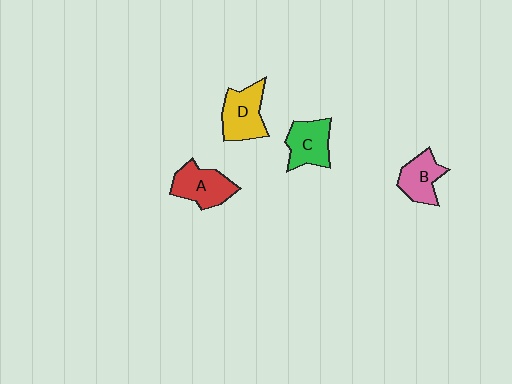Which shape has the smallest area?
Shape B (pink).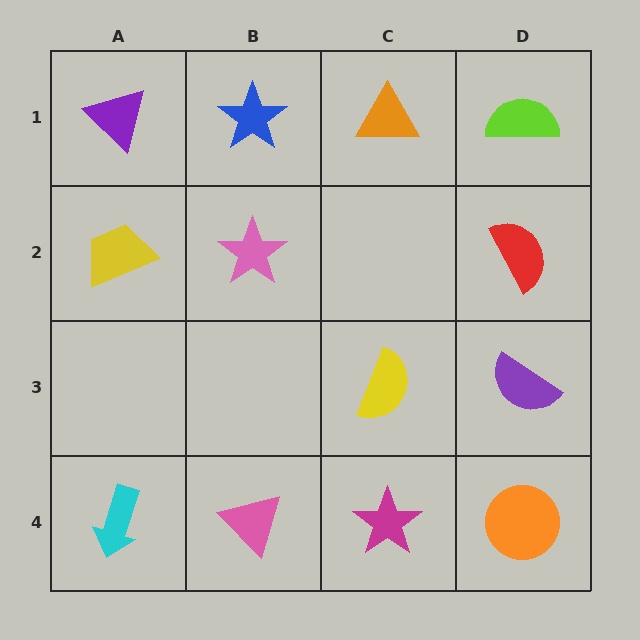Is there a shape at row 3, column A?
No, that cell is empty.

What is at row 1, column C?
An orange triangle.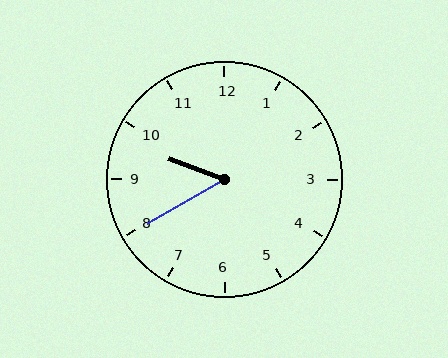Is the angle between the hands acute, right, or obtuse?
It is acute.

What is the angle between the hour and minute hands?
Approximately 50 degrees.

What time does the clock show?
9:40.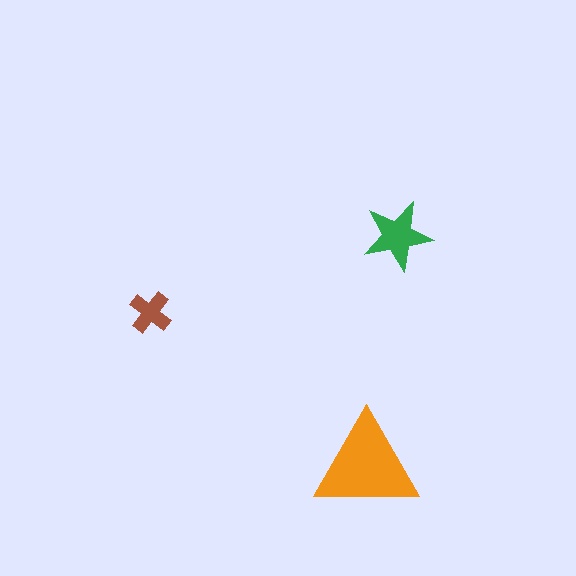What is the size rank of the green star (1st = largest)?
2nd.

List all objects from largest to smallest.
The orange triangle, the green star, the brown cross.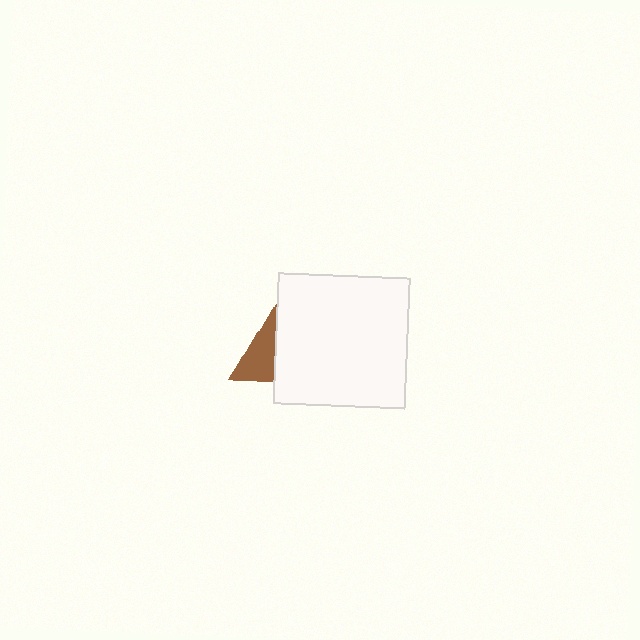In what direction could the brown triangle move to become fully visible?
The brown triangle could move left. That would shift it out from behind the white square entirely.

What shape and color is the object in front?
The object in front is a white square.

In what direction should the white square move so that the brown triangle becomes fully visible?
The white square should move right. That is the shortest direction to clear the overlap and leave the brown triangle fully visible.